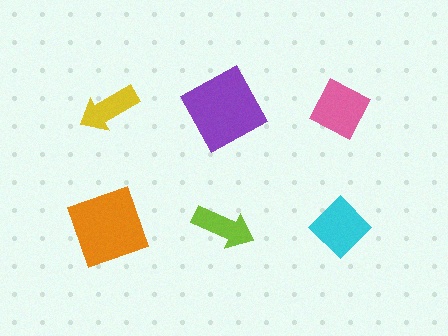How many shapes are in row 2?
3 shapes.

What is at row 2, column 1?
An orange square.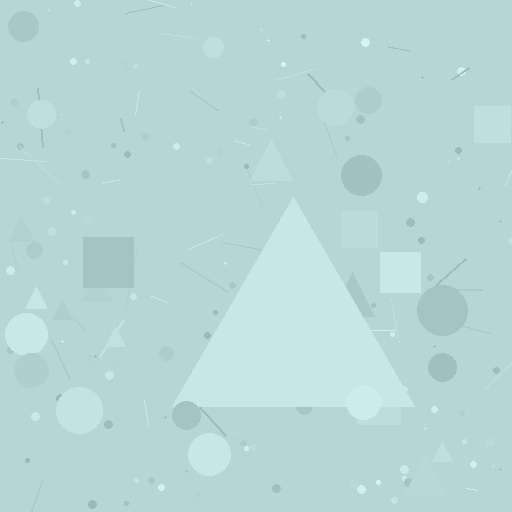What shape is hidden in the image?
A triangle is hidden in the image.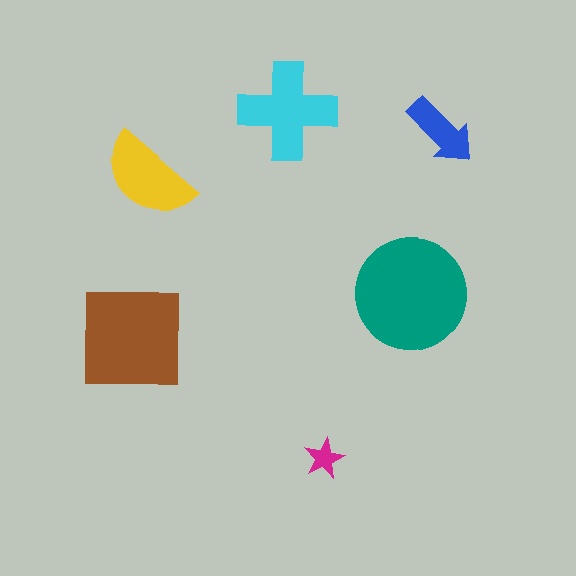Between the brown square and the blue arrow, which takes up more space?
The brown square.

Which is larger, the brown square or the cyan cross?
The brown square.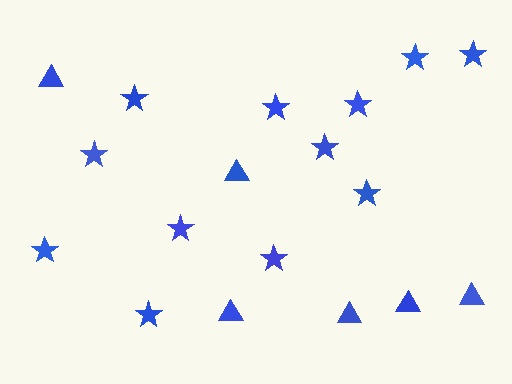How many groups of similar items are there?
There are 2 groups: one group of triangles (6) and one group of stars (12).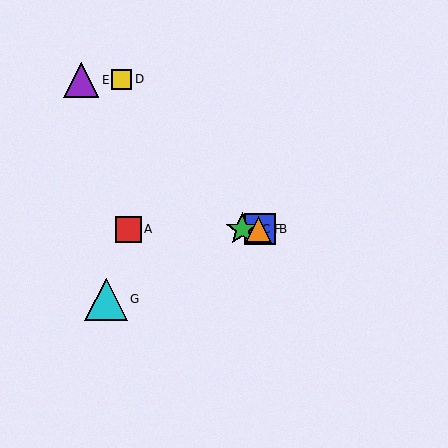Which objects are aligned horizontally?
Objects A, B, C, F are aligned horizontally.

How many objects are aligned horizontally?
4 objects (A, B, C, F) are aligned horizontally.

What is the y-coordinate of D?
Object D is at y≈79.